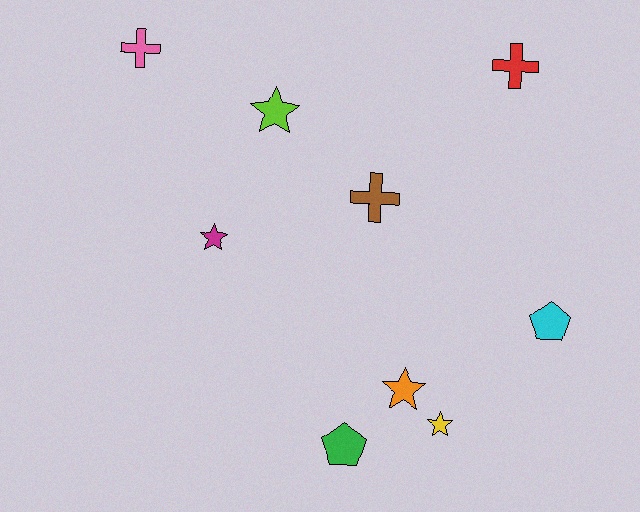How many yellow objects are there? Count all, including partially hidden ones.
There is 1 yellow object.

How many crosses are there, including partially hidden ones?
There are 3 crosses.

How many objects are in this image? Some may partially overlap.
There are 9 objects.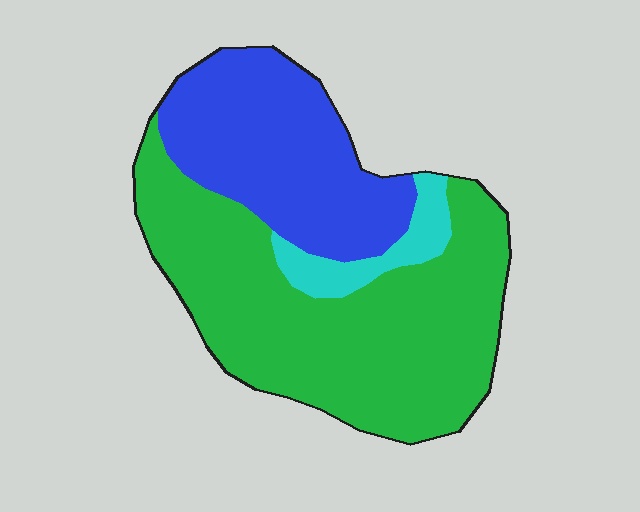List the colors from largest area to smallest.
From largest to smallest: green, blue, cyan.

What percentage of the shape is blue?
Blue covers about 35% of the shape.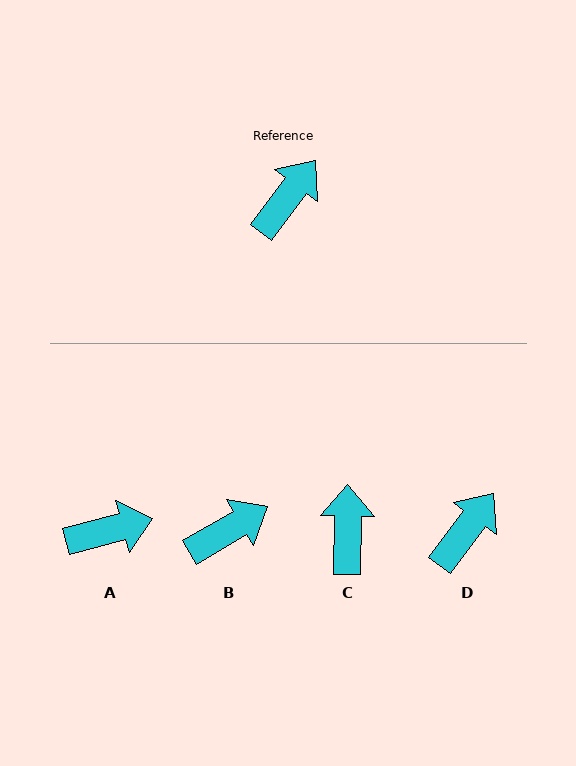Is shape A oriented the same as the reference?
No, it is off by about 38 degrees.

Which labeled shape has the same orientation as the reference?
D.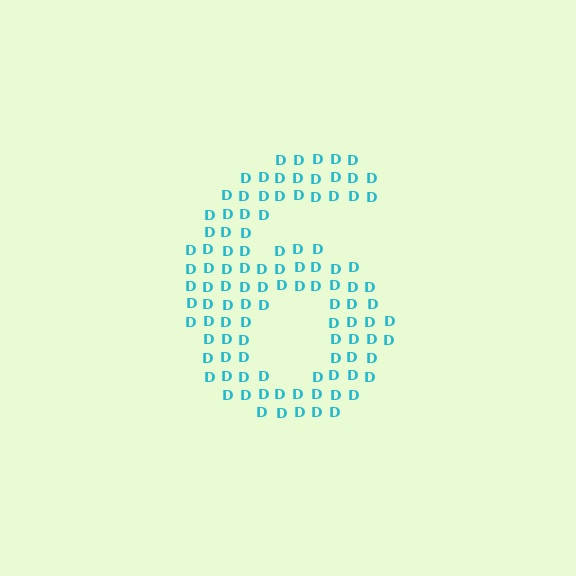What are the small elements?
The small elements are letter D's.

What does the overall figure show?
The overall figure shows the digit 6.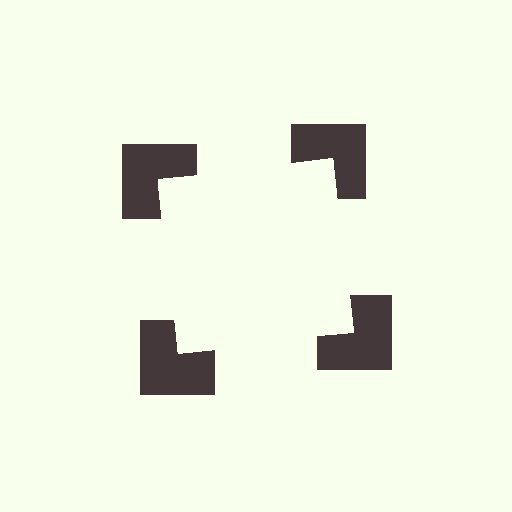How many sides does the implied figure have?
4 sides.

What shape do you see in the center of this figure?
An illusory square — its edges are inferred from the aligned wedge cuts in the notched squares, not physically drawn.